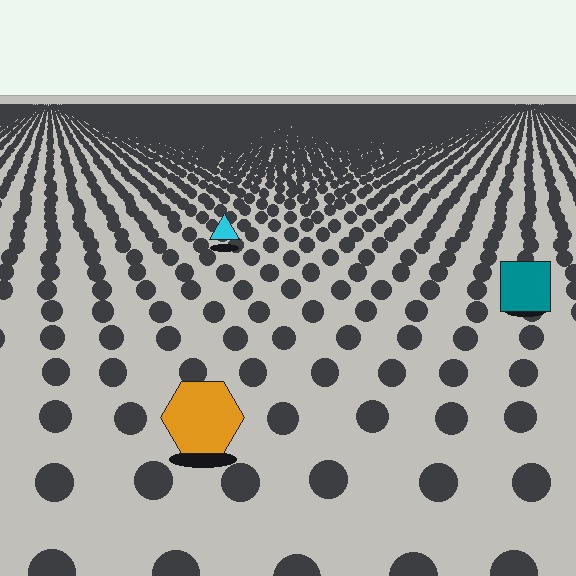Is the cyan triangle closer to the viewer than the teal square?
No. The teal square is closer — you can tell from the texture gradient: the ground texture is coarser near it.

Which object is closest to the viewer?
The orange hexagon is closest. The texture marks near it are larger and more spread out.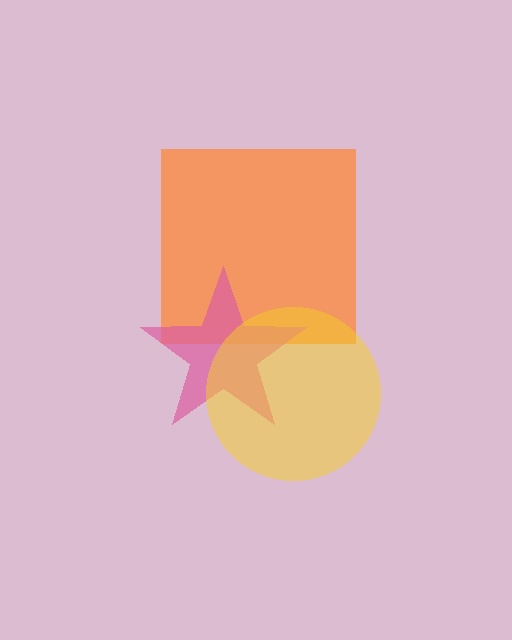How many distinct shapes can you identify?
There are 3 distinct shapes: an orange square, a pink star, a yellow circle.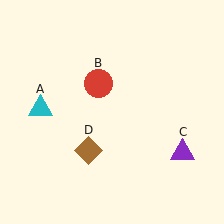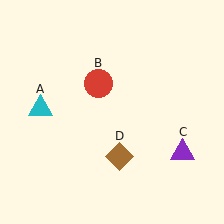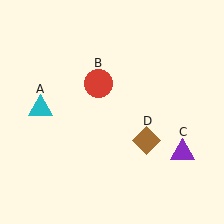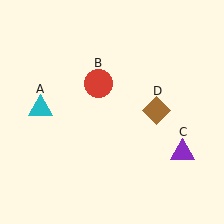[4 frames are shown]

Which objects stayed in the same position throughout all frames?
Cyan triangle (object A) and red circle (object B) and purple triangle (object C) remained stationary.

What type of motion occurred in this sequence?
The brown diamond (object D) rotated counterclockwise around the center of the scene.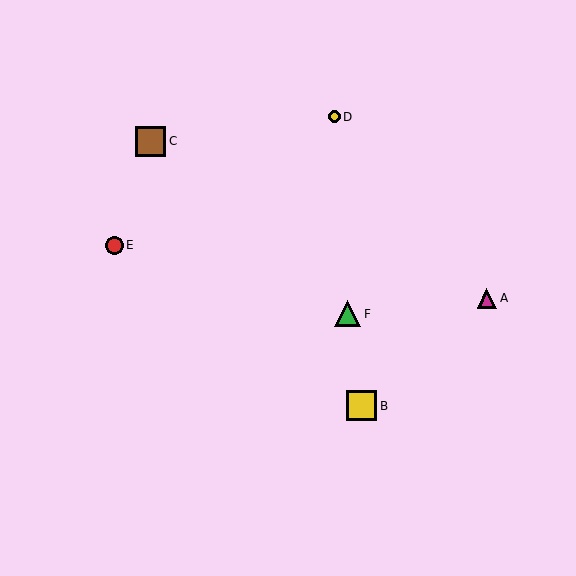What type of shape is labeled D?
Shape D is a yellow circle.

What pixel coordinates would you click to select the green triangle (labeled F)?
Click at (348, 314) to select the green triangle F.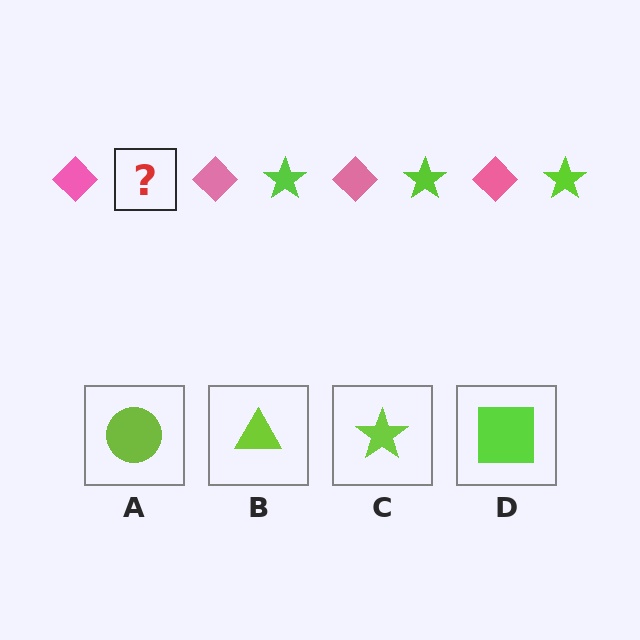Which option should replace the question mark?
Option C.